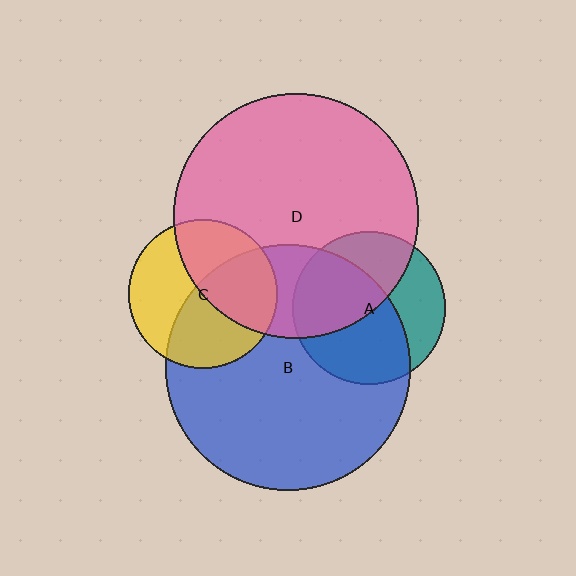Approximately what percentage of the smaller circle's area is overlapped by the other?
Approximately 45%.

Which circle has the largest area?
Circle B (blue).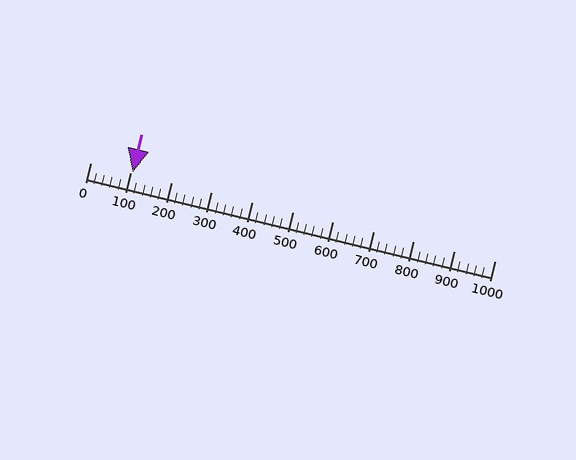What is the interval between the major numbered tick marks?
The major tick marks are spaced 100 units apart.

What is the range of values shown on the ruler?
The ruler shows values from 0 to 1000.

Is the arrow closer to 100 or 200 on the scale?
The arrow is closer to 100.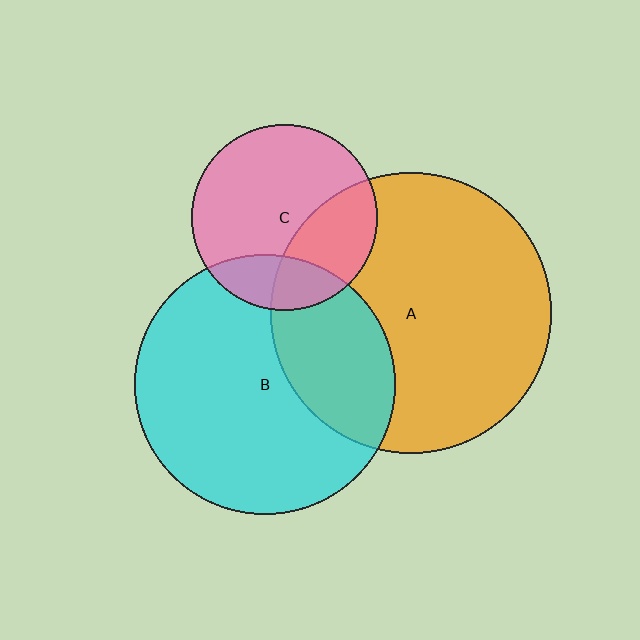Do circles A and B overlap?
Yes.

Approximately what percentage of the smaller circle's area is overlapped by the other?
Approximately 30%.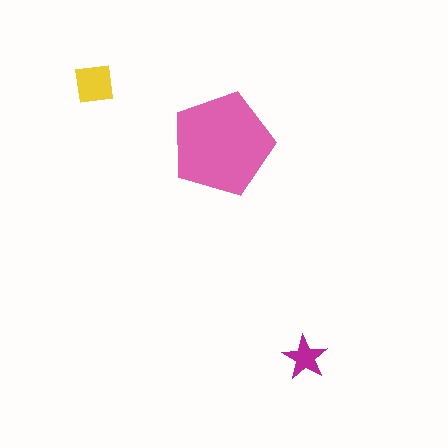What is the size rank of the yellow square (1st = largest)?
2nd.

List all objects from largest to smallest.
The pink pentagon, the yellow square, the magenta star.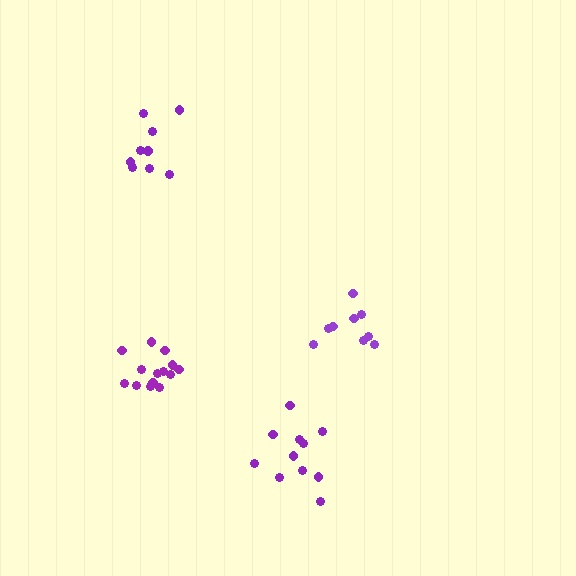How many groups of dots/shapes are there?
There are 4 groups.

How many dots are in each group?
Group 1: 14 dots, Group 2: 9 dots, Group 3: 9 dots, Group 4: 11 dots (43 total).